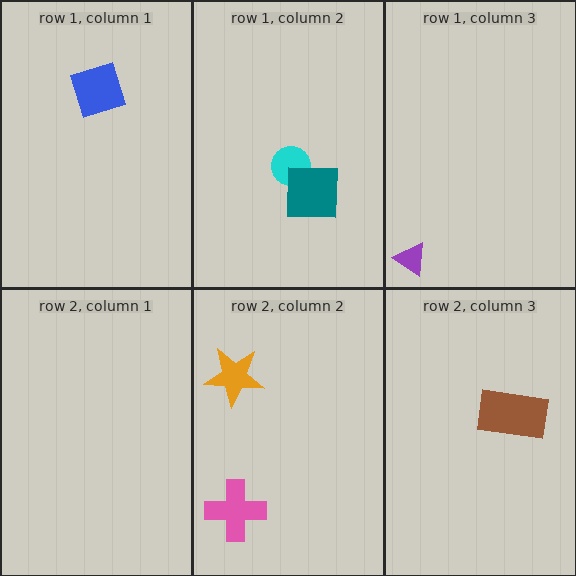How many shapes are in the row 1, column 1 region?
1.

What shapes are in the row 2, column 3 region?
The brown rectangle.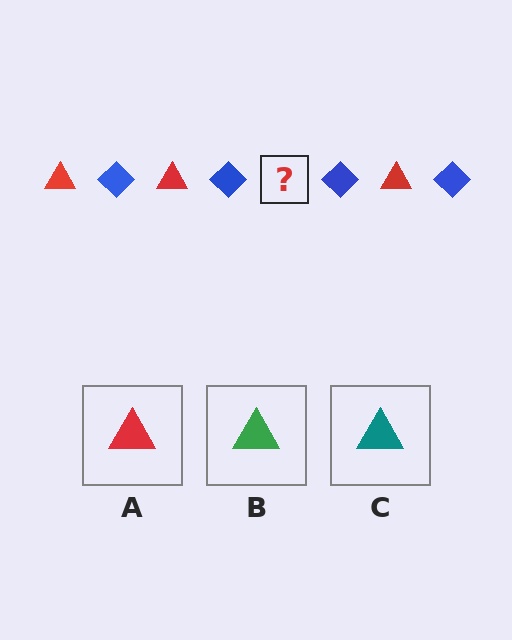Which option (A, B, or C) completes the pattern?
A.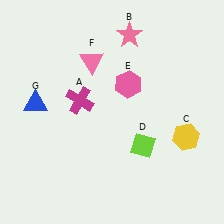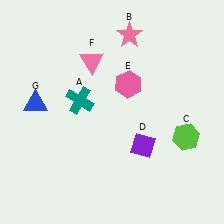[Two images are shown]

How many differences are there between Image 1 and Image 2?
There are 3 differences between the two images.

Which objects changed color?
A changed from magenta to teal. C changed from yellow to lime. D changed from lime to purple.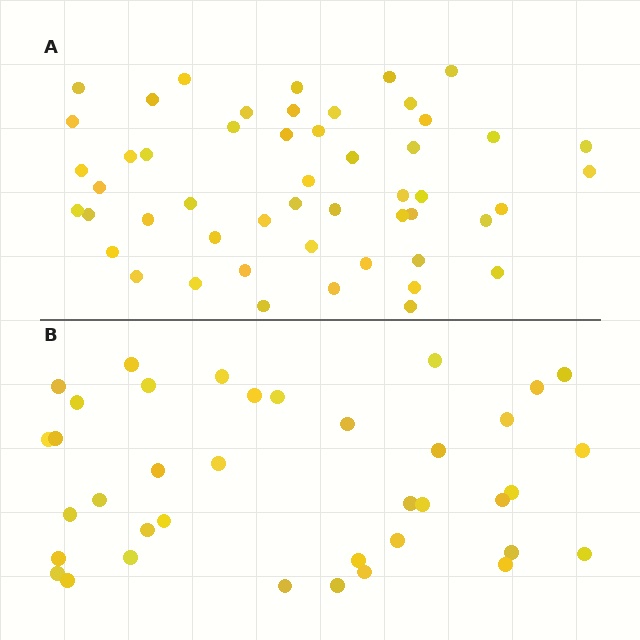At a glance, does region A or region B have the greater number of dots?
Region A (the top region) has more dots.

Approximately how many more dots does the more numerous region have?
Region A has approximately 15 more dots than region B.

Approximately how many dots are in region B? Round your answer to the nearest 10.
About 40 dots. (The exact count is 38, which rounds to 40.)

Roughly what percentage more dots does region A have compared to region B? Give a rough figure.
About 35% more.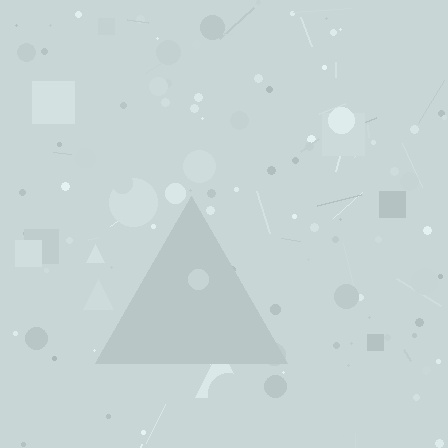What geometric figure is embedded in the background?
A triangle is embedded in the background.